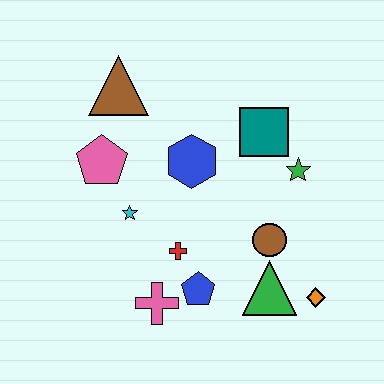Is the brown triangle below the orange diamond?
No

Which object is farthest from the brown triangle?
The orange diamond is farthest from the brown triangle.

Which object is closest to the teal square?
The green star is closest to the teal square.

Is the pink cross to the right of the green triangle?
No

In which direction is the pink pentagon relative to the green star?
The pink pentagon is to the left of the green star.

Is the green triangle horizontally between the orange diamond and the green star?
No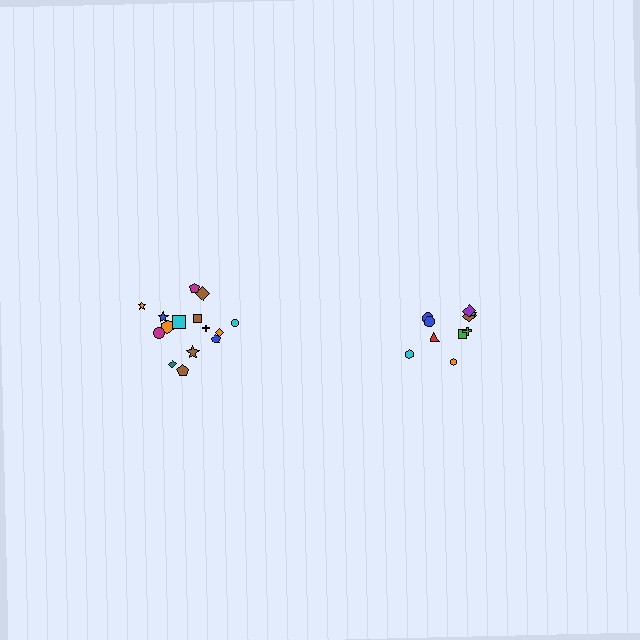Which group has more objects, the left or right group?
The left group.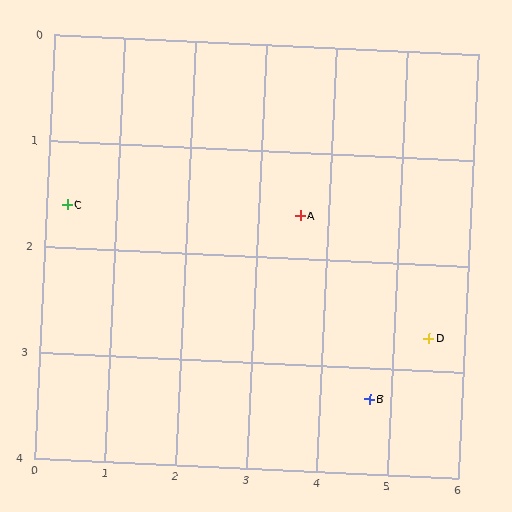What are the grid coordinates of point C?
Point C is at approximately (0.3, 1.6).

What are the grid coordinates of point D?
Point D is at approximately (5.5, 2.7).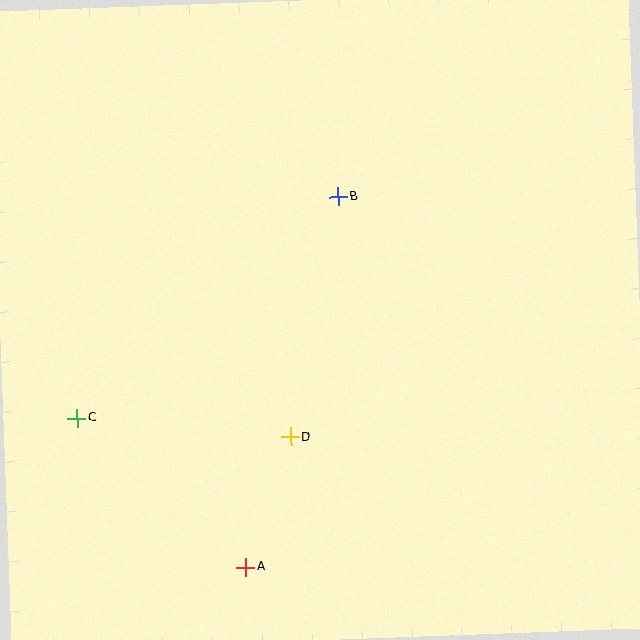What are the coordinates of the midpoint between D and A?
The midpoint between D and A is at (268, 502).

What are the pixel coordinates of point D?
Point D is at (291, 437).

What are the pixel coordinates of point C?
Point C is at (77, 418).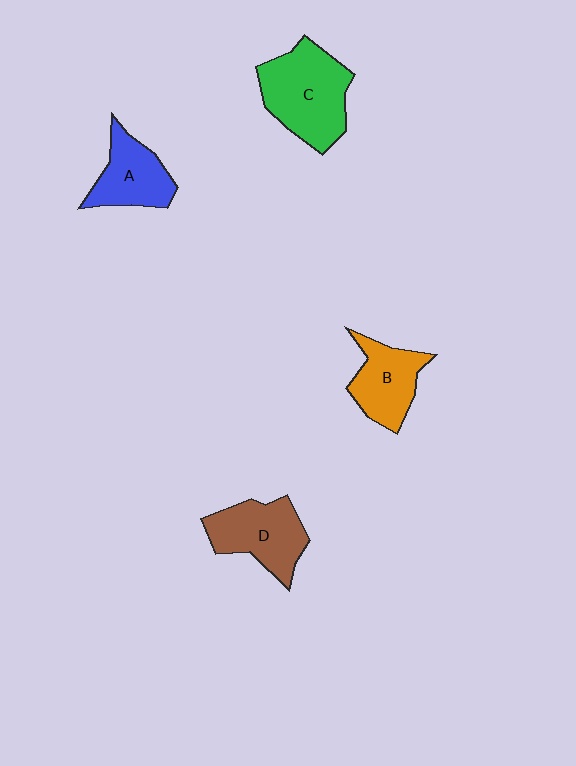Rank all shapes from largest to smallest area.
From largest to smallest: C (green), D (brown), B (orange), A (blue).